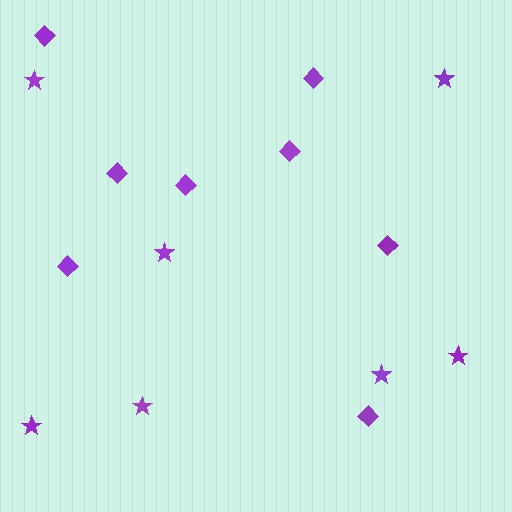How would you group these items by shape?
There are 2 groups: one group of stars (7) and one group of diamonds (8).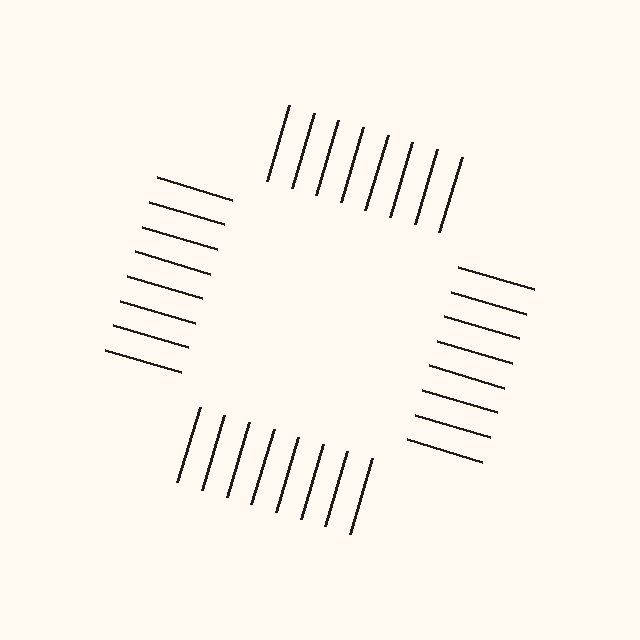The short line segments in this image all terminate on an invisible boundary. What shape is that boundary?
An illusory square — the line segments terminate on its edges but no continuous stroke is drawn.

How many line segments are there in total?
32 — 8 along each of the 4 edges.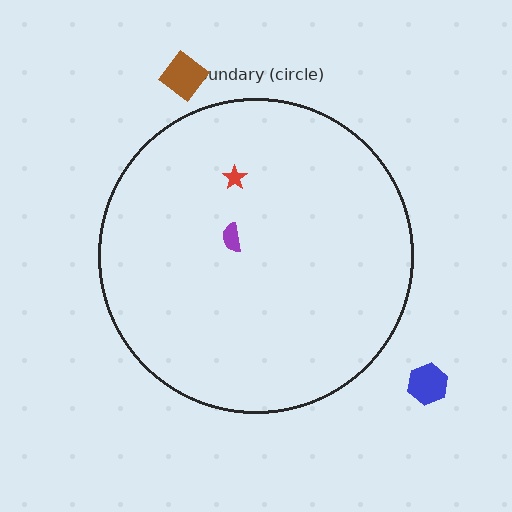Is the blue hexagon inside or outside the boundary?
Outside.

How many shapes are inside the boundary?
2 inside, 2 outside.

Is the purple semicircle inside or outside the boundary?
Inside.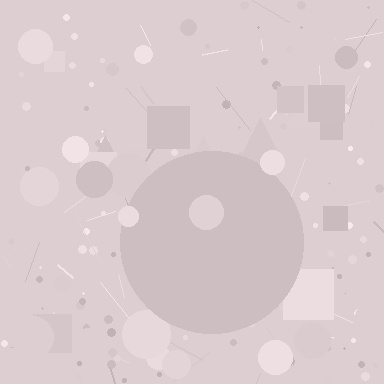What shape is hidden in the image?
A circle is hidden in the image.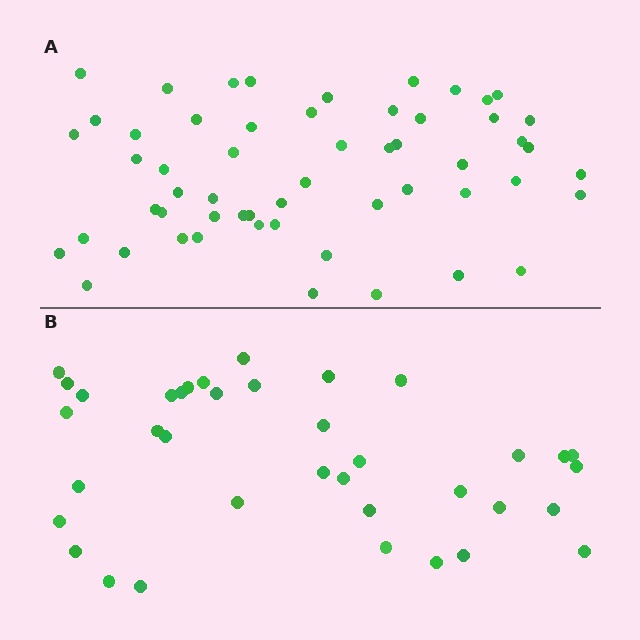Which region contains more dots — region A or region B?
Region A (the top region) has more dots.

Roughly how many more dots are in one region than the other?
Region A has approximately 20 more dots than region B.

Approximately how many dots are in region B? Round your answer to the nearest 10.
About 40 dots. (The exact count is 37, which rounds to 40.)